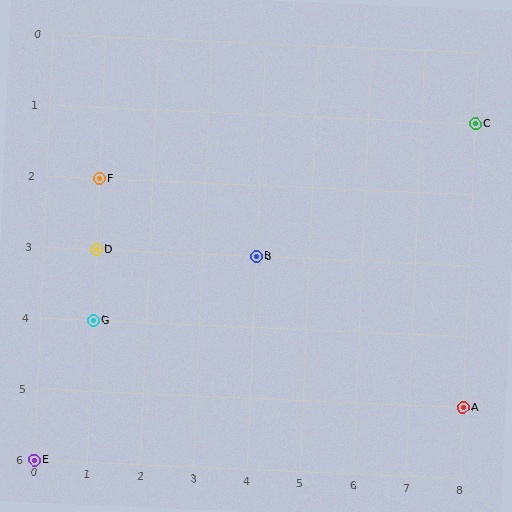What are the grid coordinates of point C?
Point C is at grid coordinates (8, 1).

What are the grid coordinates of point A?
Point A is at grid coordinates (8, 5).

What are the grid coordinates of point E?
Point E is at grid coordinates (0, 6).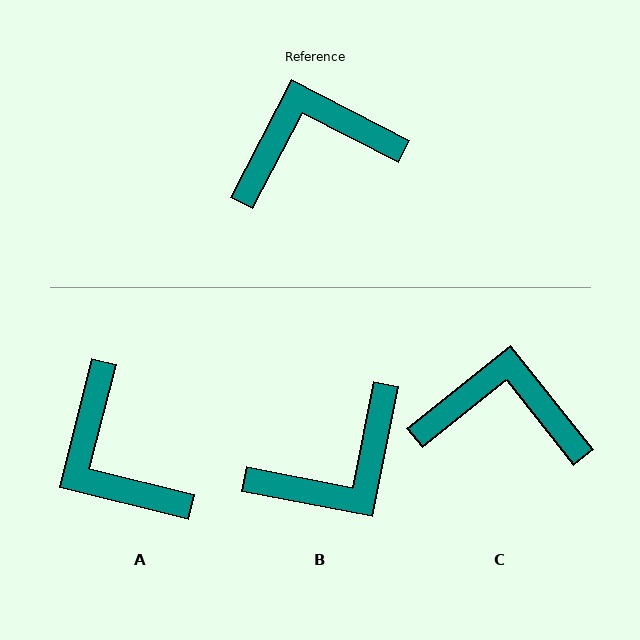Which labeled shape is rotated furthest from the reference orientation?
B, about 164 degrees away.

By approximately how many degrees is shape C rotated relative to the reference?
Approximately 24 degrees clockwise.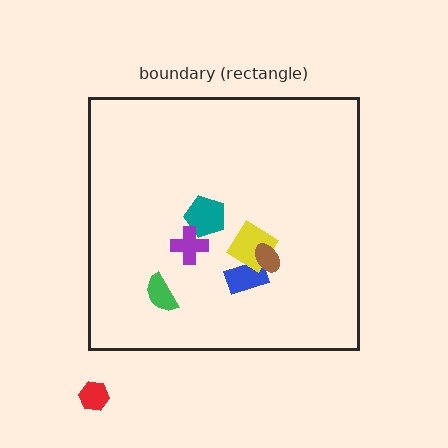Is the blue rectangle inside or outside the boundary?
Inside.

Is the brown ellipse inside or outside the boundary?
Inside.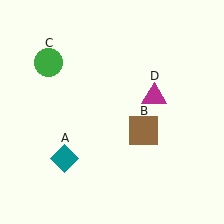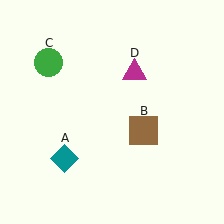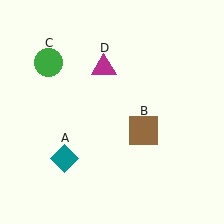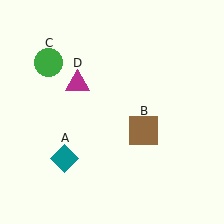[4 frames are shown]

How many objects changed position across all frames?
1 object changed position: magenta triangle (object D).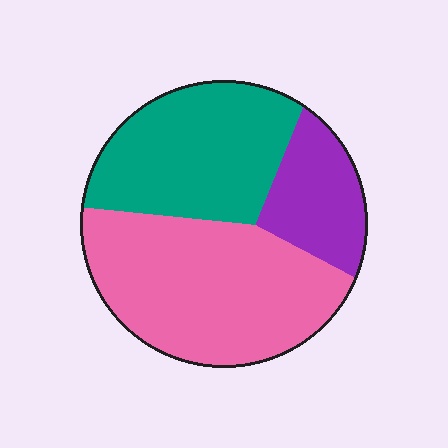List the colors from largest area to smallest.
From largest to smallest: pink, teal, purple.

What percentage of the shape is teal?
Teal covers 35% of the shape.